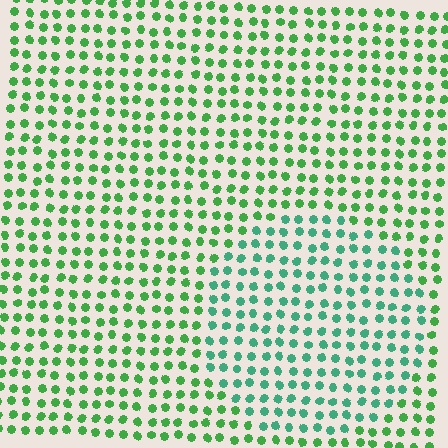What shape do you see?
I see a circle.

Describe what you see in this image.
The image is filled with small green elements in a uniform arrangement. A circle-shaped region is visible where the elements are tinted to a slightly different hue, forming a subtle color boundary.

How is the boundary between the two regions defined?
The boundary is defined purely by a slight shift in hue (about 33 degrees). Spacing, size, and orientation are identical on both sides.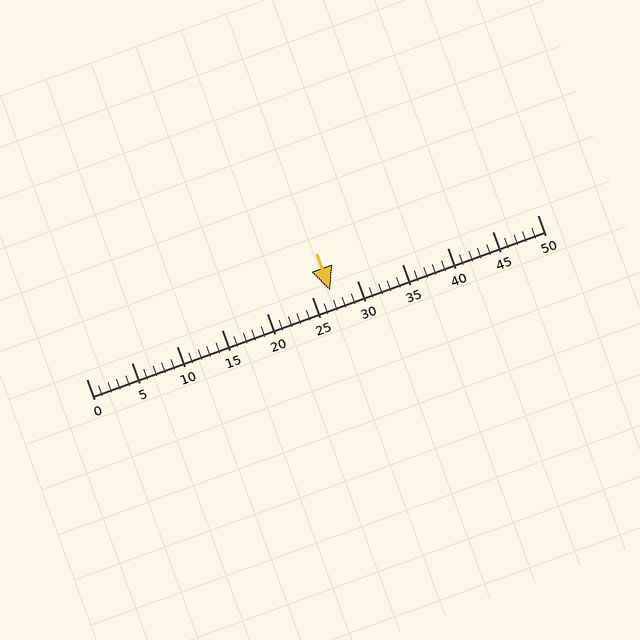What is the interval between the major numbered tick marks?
The major tick marks are spaced 5 units apart.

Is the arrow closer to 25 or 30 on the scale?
The arrow is closer to 25.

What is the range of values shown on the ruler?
The ruler shows values from 0 to 50.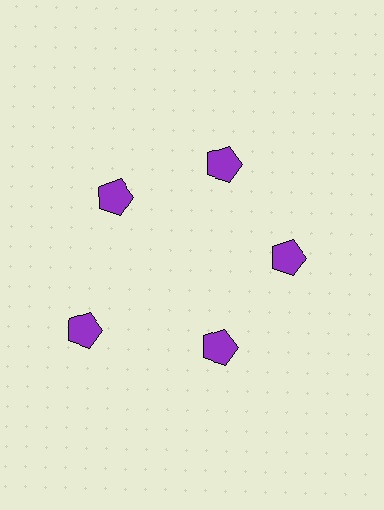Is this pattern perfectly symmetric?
No. The 5 purple pentagons are arranged in a ring, but one element near the 8 o'clock position is pushed outward from the center, breaking the 5-fold rotational symmetry.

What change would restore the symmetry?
The symmetry would be restored by moving it inward, back onto the ring so that all 5 pentagons sit at equal angles and equal distance from the center.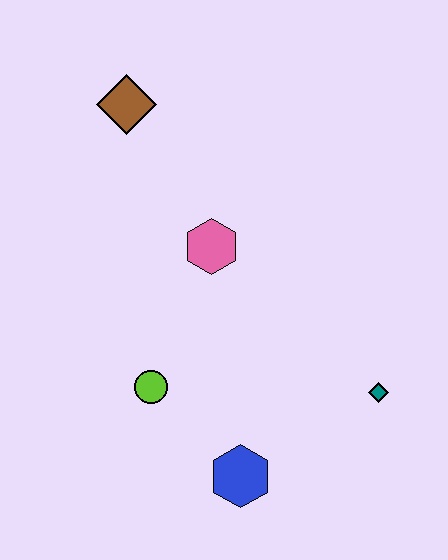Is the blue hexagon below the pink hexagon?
Yes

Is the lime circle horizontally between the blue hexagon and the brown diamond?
Yes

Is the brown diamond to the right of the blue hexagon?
No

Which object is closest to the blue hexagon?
The lime circle is closest to the blue hexagon.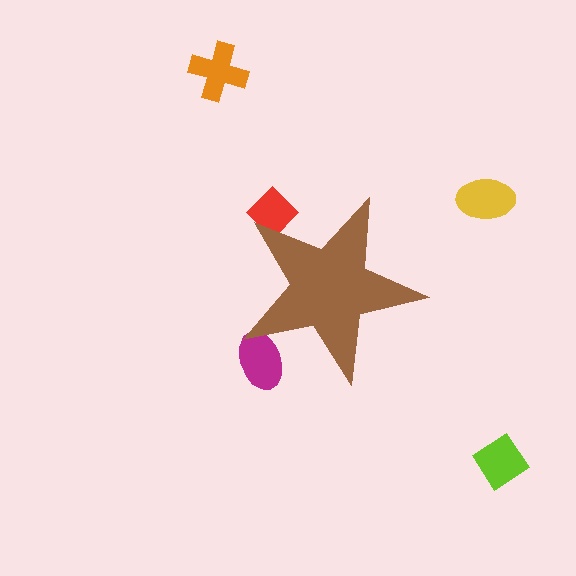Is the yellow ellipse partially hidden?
No, the yellow ellipse is fully visible.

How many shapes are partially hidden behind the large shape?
2 shapes are partially hidden.